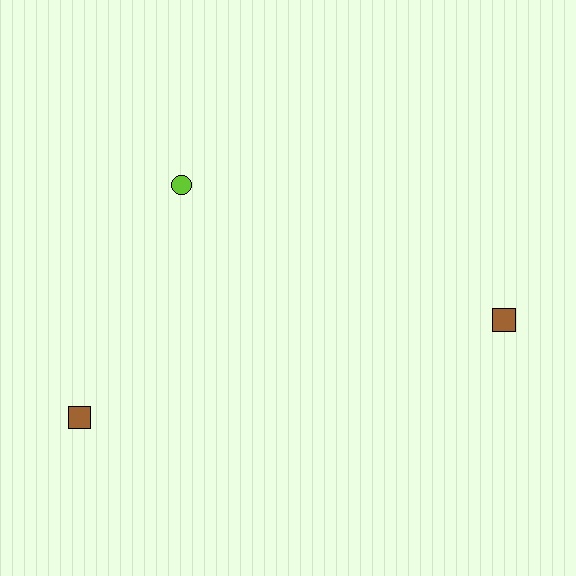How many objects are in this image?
There are 3 objects.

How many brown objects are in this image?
There are 2 brown objects.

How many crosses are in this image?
There are no crosses.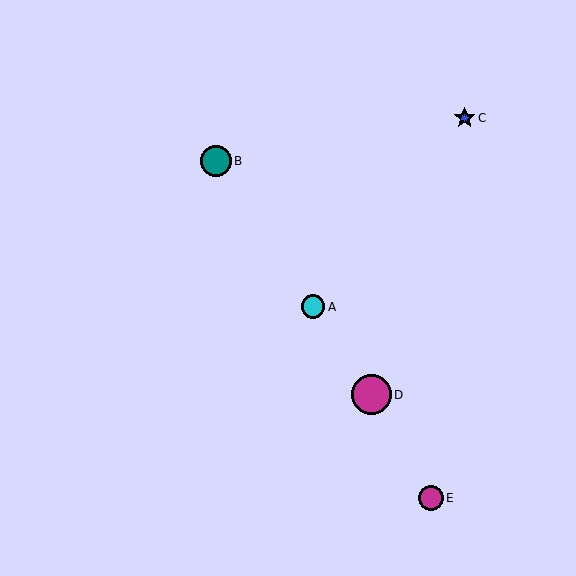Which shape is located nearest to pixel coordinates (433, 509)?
The magenta circle (labeled E) at (431, 498) is nearest to that location.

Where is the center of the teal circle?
The center of the teal circle is at (216, 161).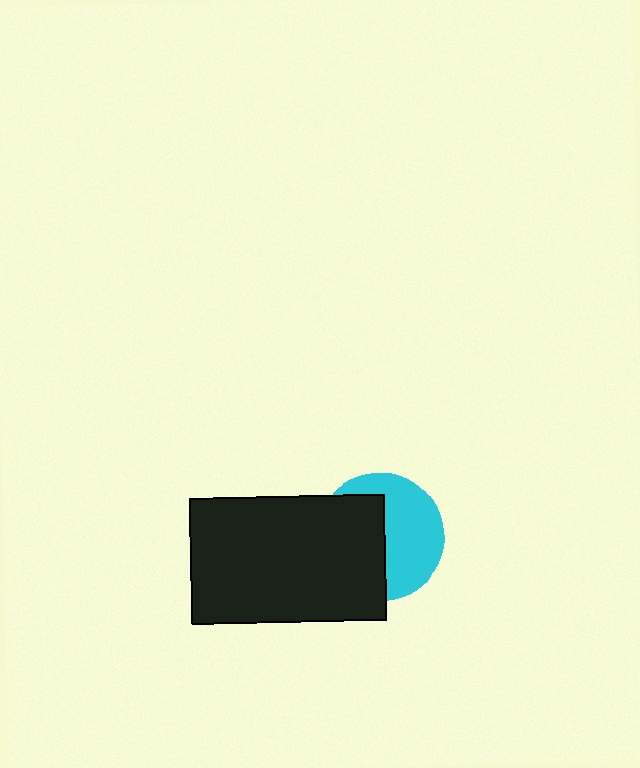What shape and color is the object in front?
The object in front is a black rectangle.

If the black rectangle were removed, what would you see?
You would see the complete cyan circle.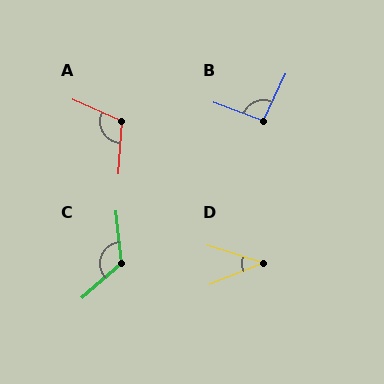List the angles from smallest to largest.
D (39°), B (95°), A (110°), C (125°).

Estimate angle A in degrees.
Approximately 110 degrees.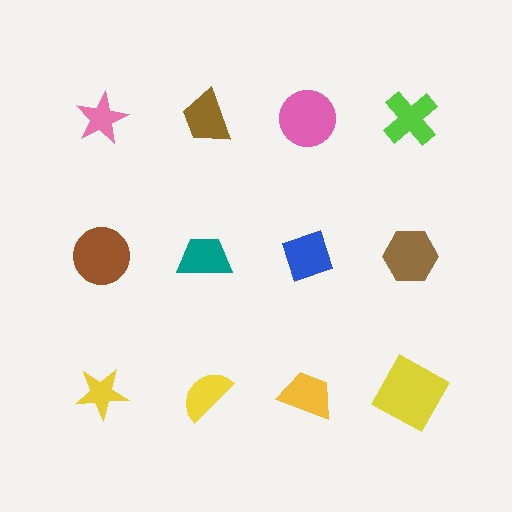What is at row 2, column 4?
A brown hexagon.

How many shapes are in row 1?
4 shapes.